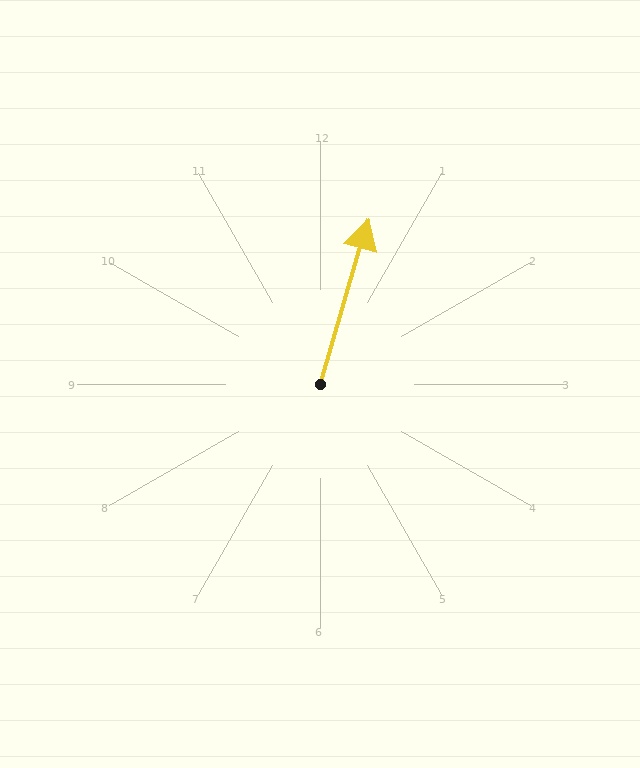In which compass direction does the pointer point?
North.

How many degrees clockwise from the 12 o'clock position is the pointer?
Approximately 16 degrees.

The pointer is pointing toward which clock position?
Roughly 1 o'clock.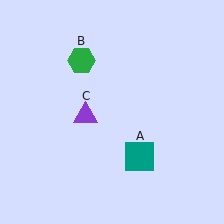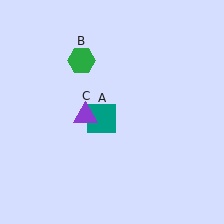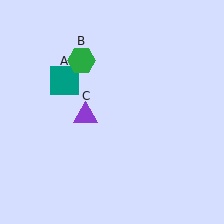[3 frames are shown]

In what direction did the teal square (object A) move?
The teal square (object A) moved up and to the left.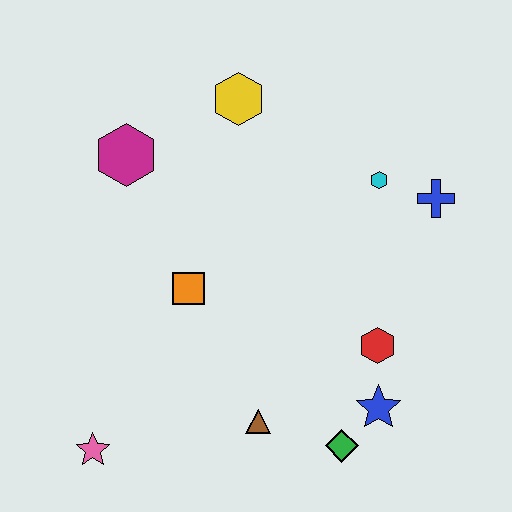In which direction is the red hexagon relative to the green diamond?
The red hexagon is above the green diamond.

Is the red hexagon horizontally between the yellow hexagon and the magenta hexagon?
No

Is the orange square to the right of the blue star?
No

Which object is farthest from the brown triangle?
The yellow hexagon is farthest from the brown triangle.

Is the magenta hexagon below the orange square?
No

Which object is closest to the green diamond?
The blue star is closest to the green diamond.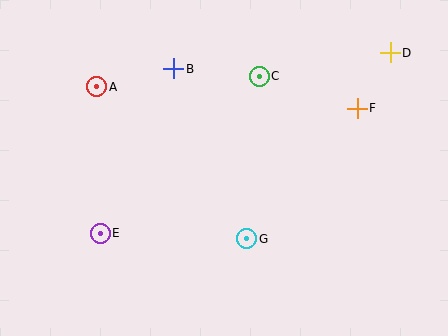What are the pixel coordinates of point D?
Point D is at (390, 53).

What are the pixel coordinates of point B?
Point B is at (174, 69).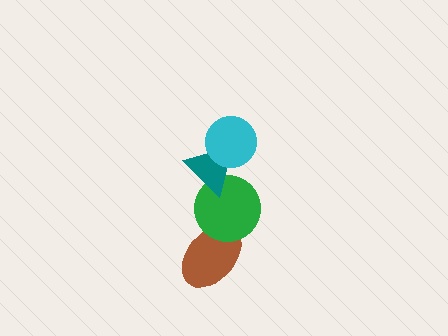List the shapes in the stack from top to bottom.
From top to bottom: the cyan circle, the teal triangle, the green circle, the brown ellipse.